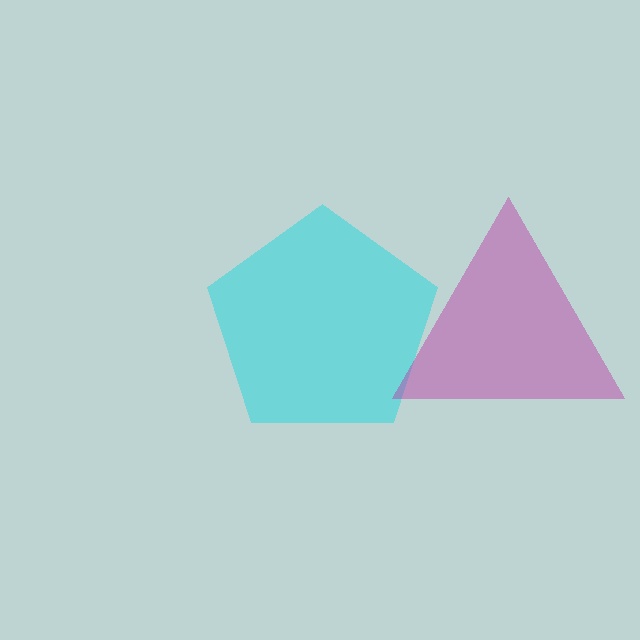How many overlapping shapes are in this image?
There are 2 overlapping shapes in the image.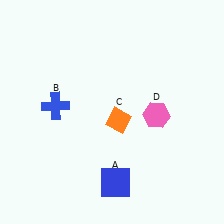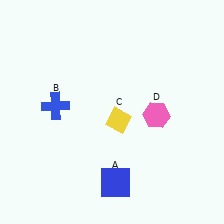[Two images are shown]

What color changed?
The diamond (C) changed from orange in Image 1 to yellow in Image 2.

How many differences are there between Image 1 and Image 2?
There is 1 difference between the two images.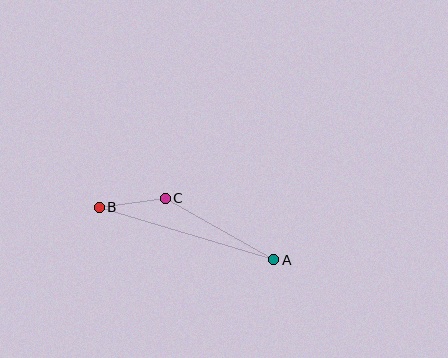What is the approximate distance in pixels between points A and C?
The distance between A and C is approximately 125 pixels.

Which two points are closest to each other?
Points B and C are closest to each other.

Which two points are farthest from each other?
Points A and B are farthest from each other.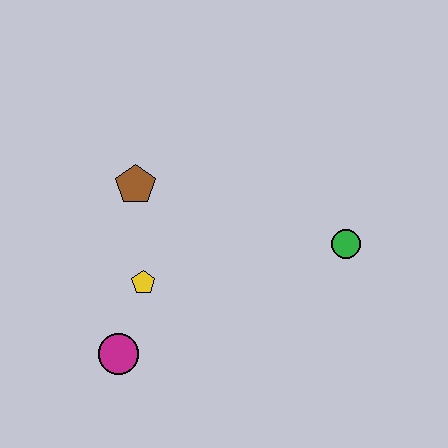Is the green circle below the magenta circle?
No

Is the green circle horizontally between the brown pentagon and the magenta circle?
No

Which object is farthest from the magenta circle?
The green circle is farthest from the magenta circle.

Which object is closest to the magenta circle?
The yellow pentagon is closest to the magenta circle.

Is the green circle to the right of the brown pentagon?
Yes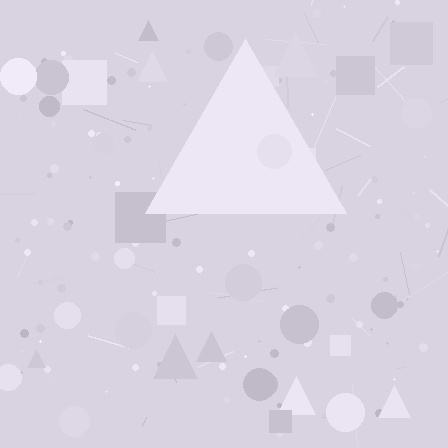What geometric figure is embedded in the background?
A triangle is embedded in the background.